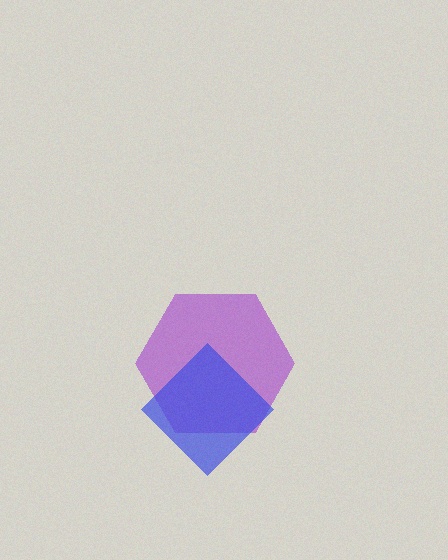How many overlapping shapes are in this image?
There are 2 overlapping shapes in the image.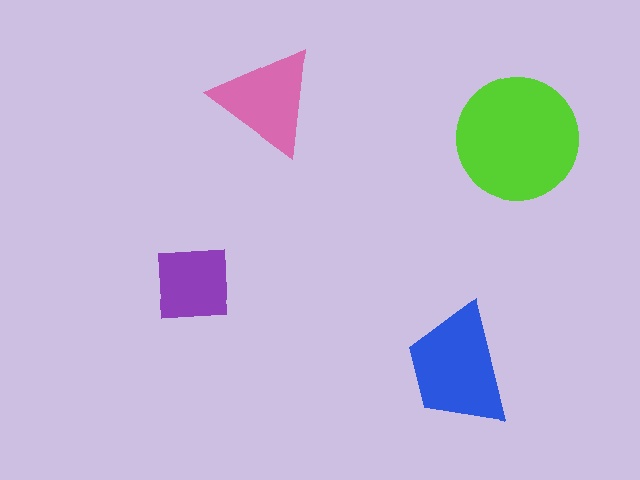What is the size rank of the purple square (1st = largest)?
4th.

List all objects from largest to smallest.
The lime circle, the blue trapezoid, the pink triangle, the purple square.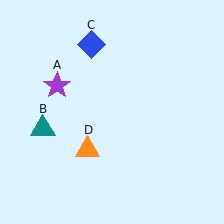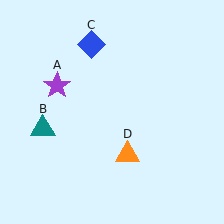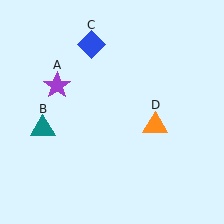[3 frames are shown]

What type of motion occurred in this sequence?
The orange triangle (object D) rotated counterclockwise around the center of the scene.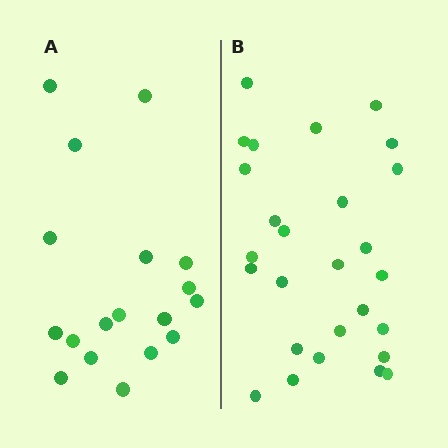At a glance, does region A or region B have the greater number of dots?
Region B (the right region) has more dots.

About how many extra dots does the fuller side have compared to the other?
Region B has roughly 8 or so more dots than region A.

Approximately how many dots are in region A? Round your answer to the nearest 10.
About 20 dots. (The exact count is 18, which rounds to 20.)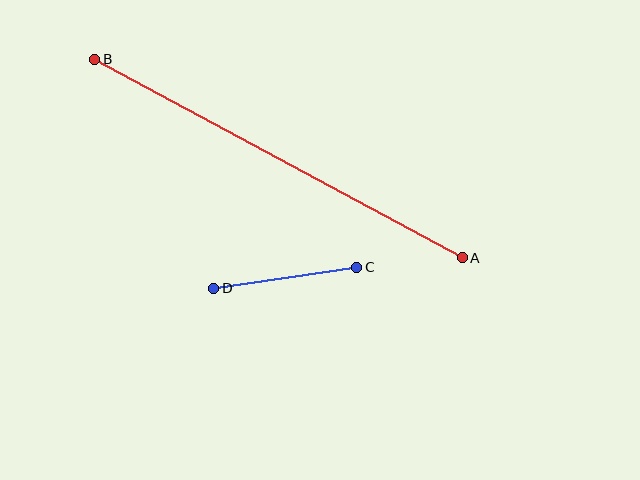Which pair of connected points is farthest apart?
Points A and B are farthest apart.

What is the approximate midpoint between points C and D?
The midpoint is at approximately (285, 278) pixels.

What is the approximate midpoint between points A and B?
The midpoint is at approximately (278, 159) pixels.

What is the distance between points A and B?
The distance is approximately 418 pixels.